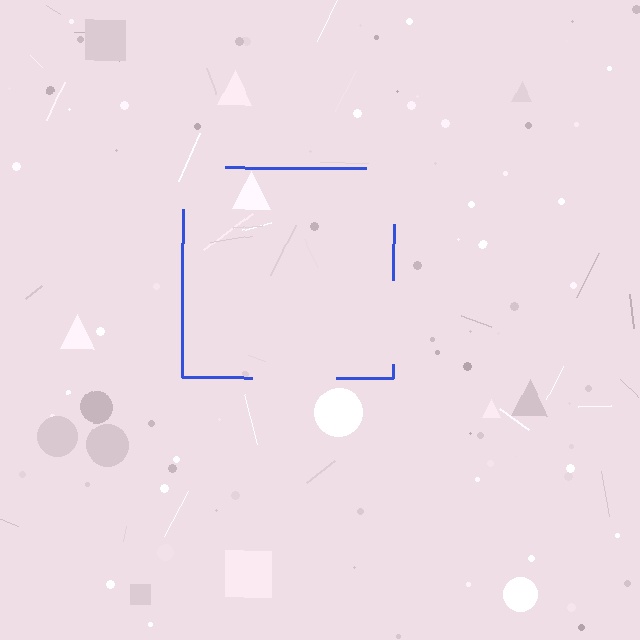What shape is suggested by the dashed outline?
The dashed outline suggests a square.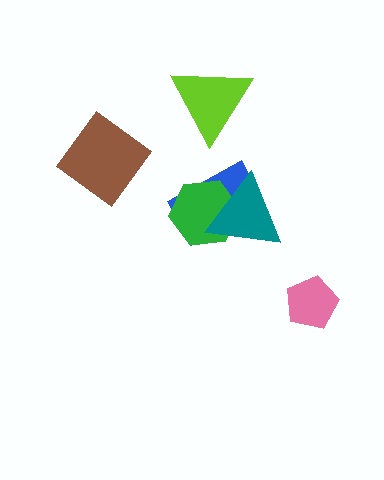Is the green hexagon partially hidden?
Yes, it is partially covered by another shape.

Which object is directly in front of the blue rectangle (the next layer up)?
The green hexagon is directly in front of the blue rectangle.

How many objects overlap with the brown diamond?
0 objects overlap with the brown diamond.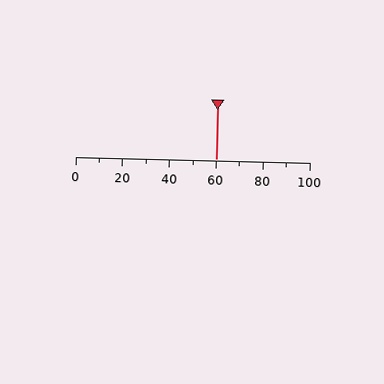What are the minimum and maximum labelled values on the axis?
The axis runs from 0 to 100.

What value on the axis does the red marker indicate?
The marker indicates approximately 60.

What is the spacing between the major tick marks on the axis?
The major ticks are spaced 20 apart.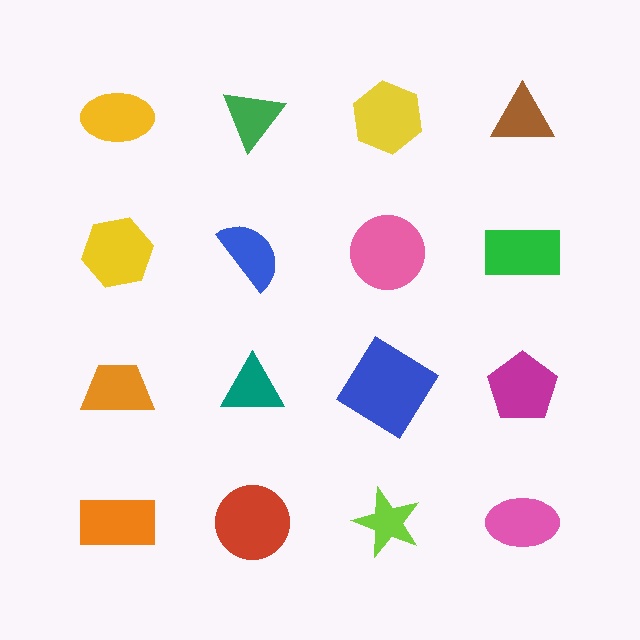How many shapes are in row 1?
4 shapes.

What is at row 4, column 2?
A red circle.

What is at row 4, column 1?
An orange rectangle.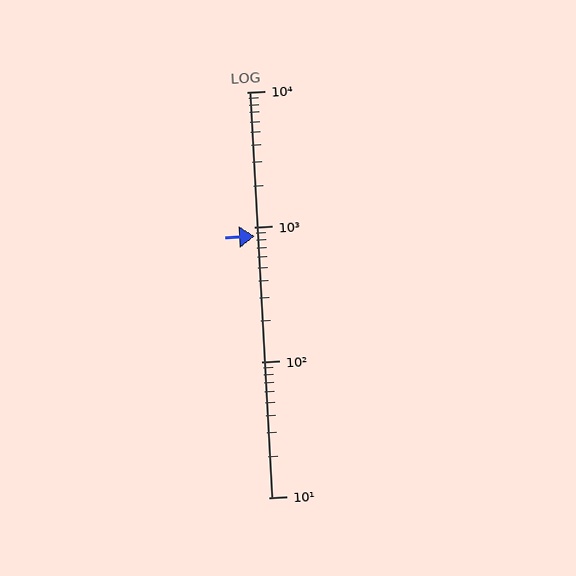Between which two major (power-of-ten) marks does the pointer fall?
The pointer is between 100 and 1000.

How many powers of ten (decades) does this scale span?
The scale spans 3 decades, from 10 to 10000.